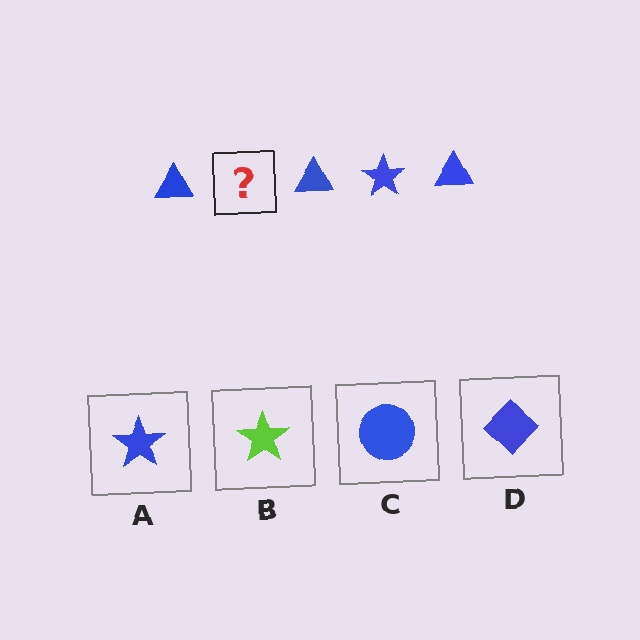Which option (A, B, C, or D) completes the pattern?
A.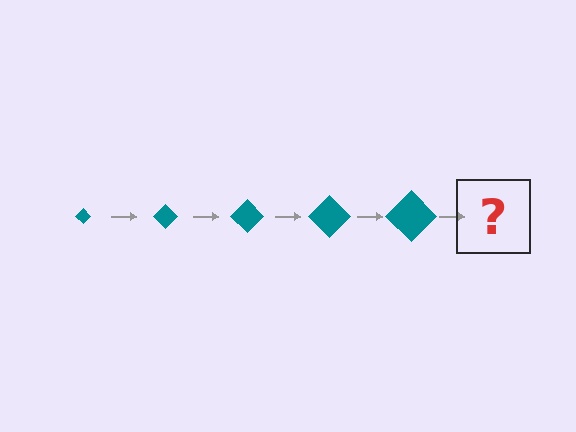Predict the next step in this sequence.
The next step is a teal diamond, larger than the previous one.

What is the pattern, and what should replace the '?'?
The pattern is that the diamond gets progressively larger each step. The '?' should be a teal diamond, larger than the previous one.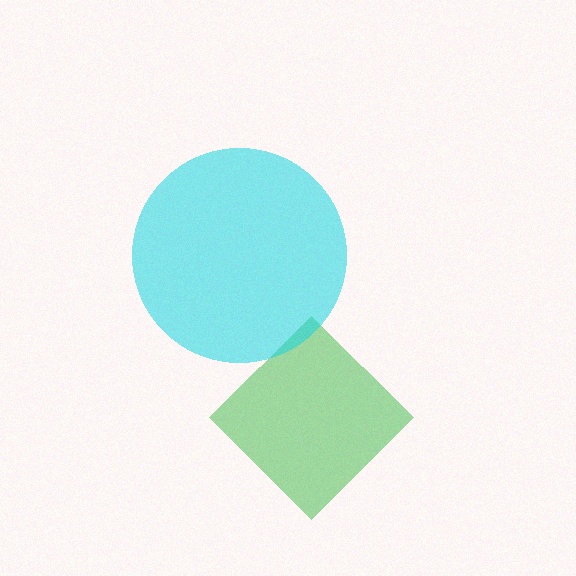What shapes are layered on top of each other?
The layered shapes are: a green diamond, a cyan circle.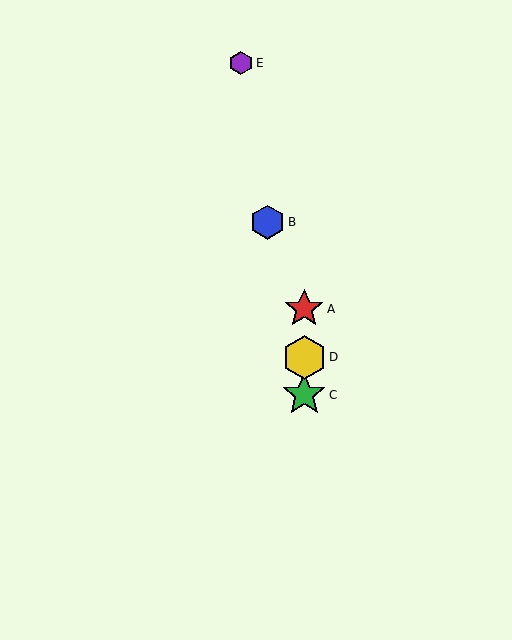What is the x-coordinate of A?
Object A is at x≈304.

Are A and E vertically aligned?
No, A is at x≈304 and E is at x≈241.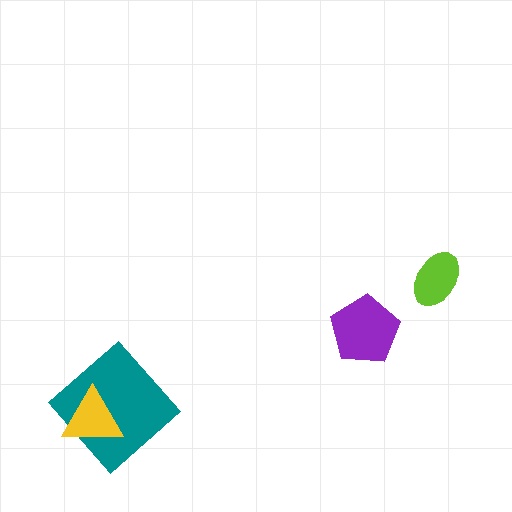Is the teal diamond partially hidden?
Yes, it is partially covered by another shape.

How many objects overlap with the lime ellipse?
0 objects overlap with the lime ellipse.